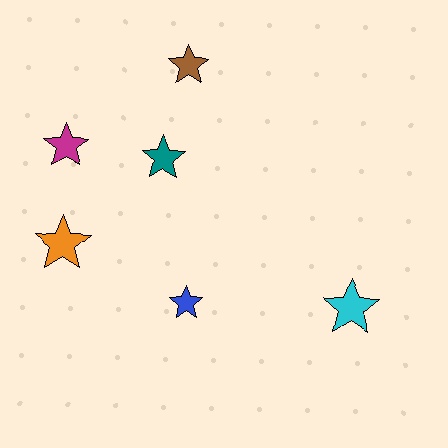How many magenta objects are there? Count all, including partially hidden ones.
There is 1 magenta object.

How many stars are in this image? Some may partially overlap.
There are 6 stars.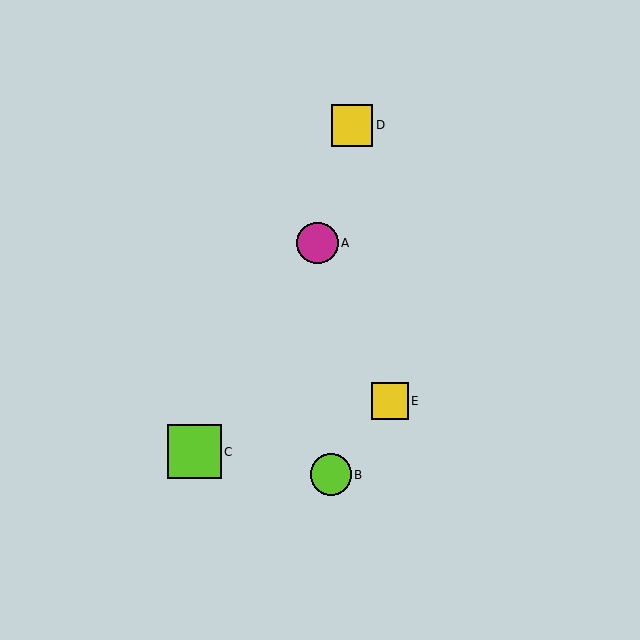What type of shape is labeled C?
Shape C is a lime square.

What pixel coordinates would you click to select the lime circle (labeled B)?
Click at (331, 475) to select the lime circle B.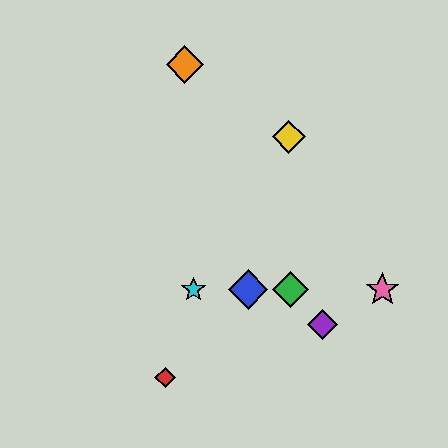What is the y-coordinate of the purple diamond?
The purple diamond is at y≈325.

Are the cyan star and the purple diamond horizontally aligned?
No, the cyan star is at y≈290 and the purple diamond is at y≈325.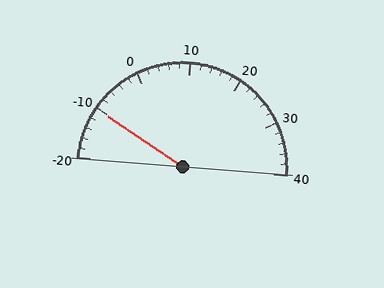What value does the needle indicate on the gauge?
The needle indicates approximately -10.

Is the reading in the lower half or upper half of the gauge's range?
The reading is in the lower half of the range (-20 to 40).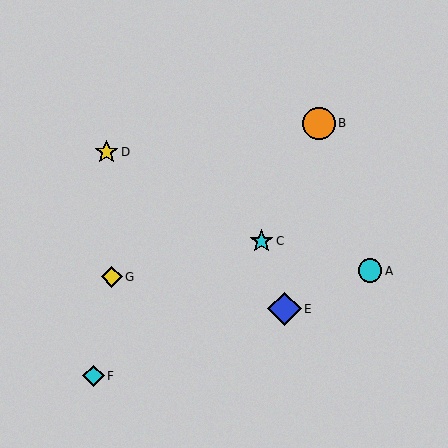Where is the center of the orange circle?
The center of the orange circle is at (319, 123).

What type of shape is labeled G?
Shape G is a yellow diamond.